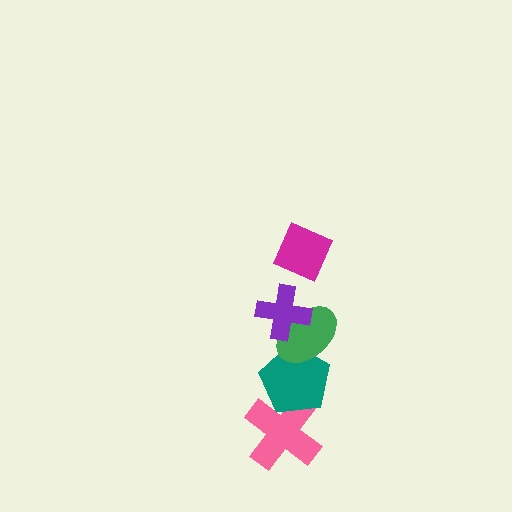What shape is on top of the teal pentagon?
The green ellipse is on top of the teal pentagon.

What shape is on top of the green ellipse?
The purple cross is on top of the green ellipse.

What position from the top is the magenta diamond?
The magenta diamond is 1st from the top.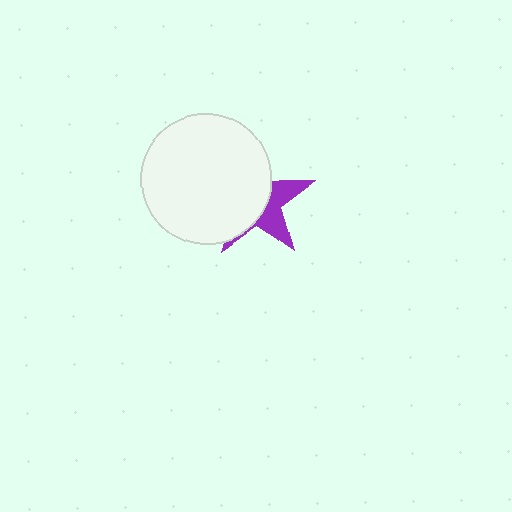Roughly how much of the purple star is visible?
A small part of it is visible (roughly 37%).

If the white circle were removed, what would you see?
You would see the complete purple star.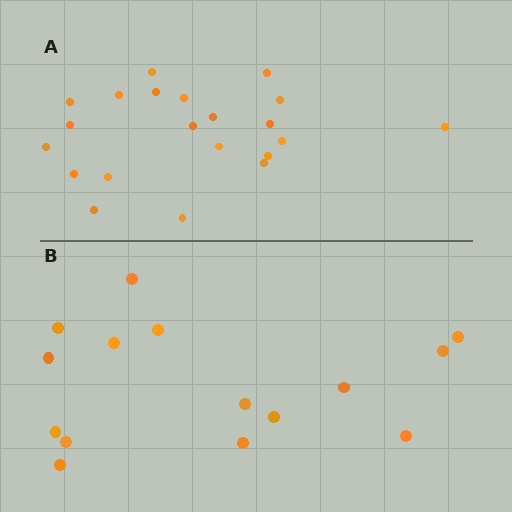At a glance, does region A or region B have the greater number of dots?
Region A (the top region) has more dots.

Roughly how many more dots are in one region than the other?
Region A has about 6 more dots than region B.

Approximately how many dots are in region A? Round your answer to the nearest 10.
About 20 dots. (The exact count is 21, which rounds to 20.)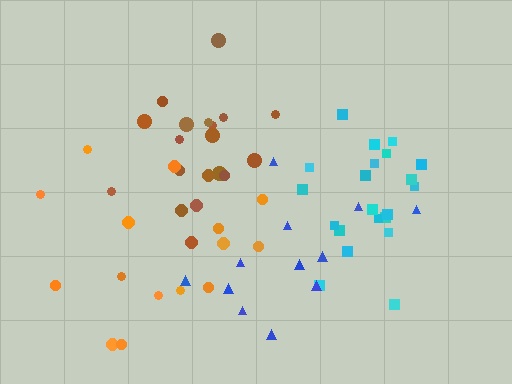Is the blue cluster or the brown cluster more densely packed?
Brown.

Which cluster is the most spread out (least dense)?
Orange.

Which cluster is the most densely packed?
Brown.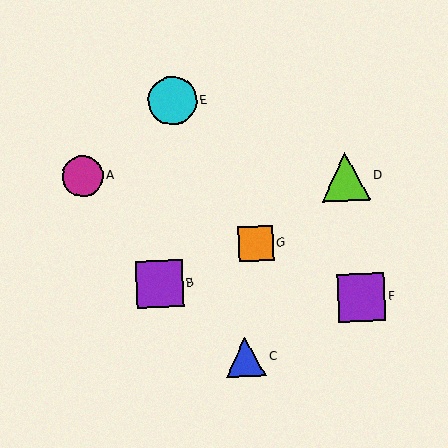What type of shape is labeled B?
Shape B is a purple square.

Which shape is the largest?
The lime triangle (labeled D) is the largest.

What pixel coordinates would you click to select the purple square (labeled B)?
Click at (159, 284) to select the purple square B.